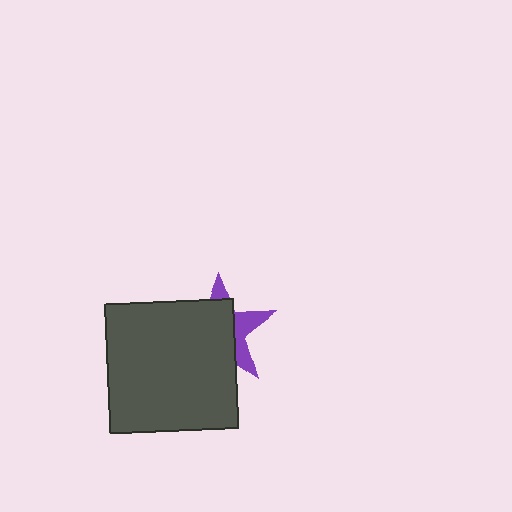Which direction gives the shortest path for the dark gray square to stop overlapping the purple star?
Moving toward the lower-left gives the shortest separation.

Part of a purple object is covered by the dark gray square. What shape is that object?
It is a star.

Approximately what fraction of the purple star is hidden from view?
Roughly 66% of the purple star is hidden behind the dark gray square.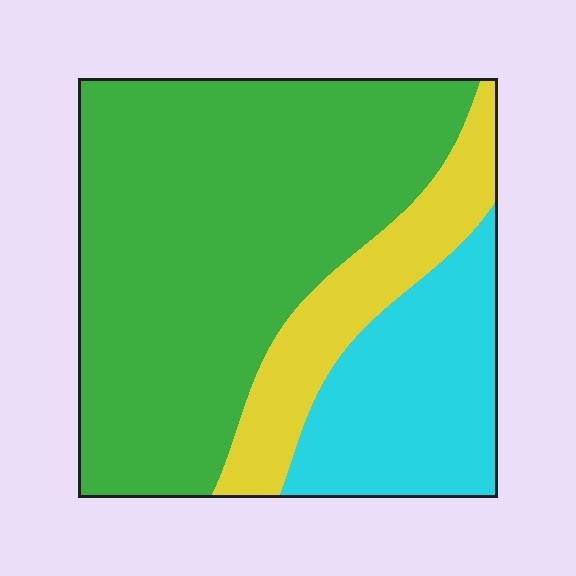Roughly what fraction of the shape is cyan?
Cyan covers 22% of the shape.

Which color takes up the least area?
Yellow, at roughly 15%.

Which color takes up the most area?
Green, at roughly 60%.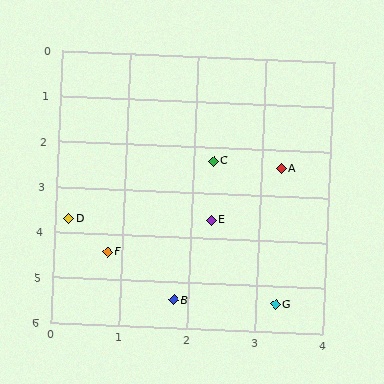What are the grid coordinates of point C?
Point C is at approximately (2.3, 2.3).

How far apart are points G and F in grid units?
Points G and F are about 2.7 grid units apart.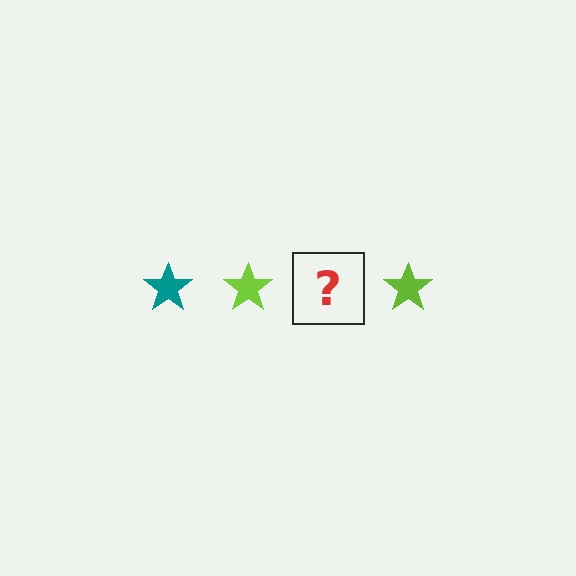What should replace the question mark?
The question mark should be replaced with a teal star.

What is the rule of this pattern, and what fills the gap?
The rule is that the pattern cycles through teal, lime stars. The gap should be filled with a teal star.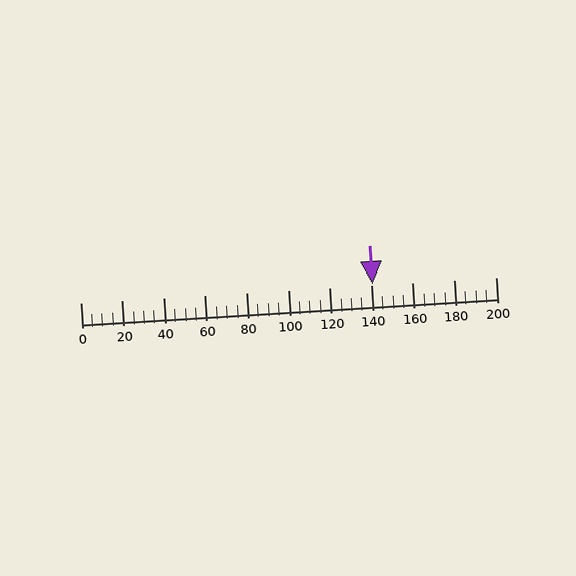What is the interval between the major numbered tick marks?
The major tick marks are spaced 20 units apart.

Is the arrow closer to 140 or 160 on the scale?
The arrow is closer to 140.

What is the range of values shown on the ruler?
The ruler shows values from 0 to 200.